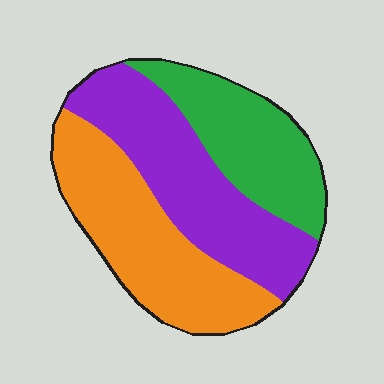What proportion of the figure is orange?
Orange covers about 35% of the figure.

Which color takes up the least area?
Green, at roughly 25%.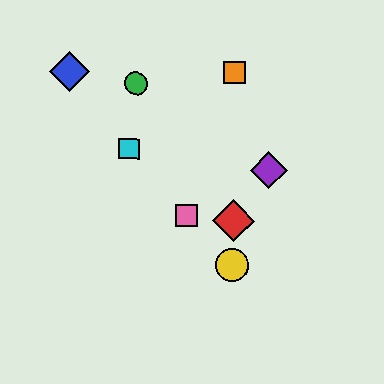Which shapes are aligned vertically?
The red diamond, the yellow circle, the orange square are aligned vertically.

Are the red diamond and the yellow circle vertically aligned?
Yes, both are at x≈233.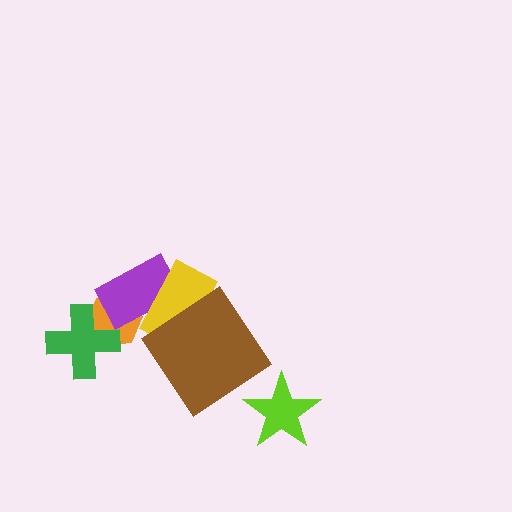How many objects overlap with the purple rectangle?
2 objects overlap with the purple rectangle.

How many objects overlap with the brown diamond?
1 object overlaps with the brown diamond.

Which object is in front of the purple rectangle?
The yellow rectangle is in front of the purple rectangle.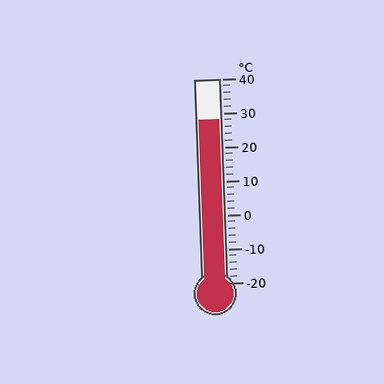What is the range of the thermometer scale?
The thermometer scale ranges from -20°C to 40°C.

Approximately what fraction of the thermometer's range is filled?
The thermometer is filled to approximately 80% of its range.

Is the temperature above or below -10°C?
The temperature is above -10°C.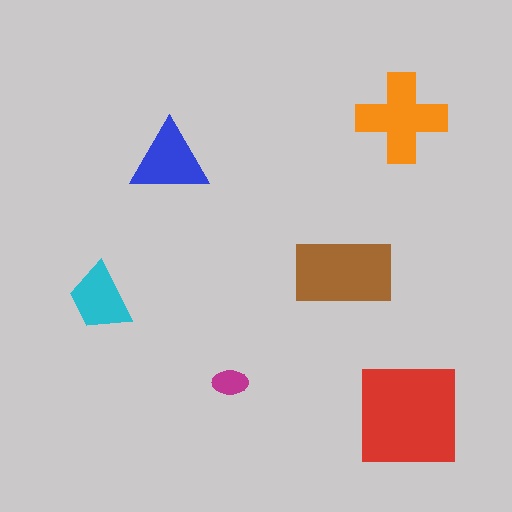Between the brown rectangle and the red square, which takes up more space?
The red square.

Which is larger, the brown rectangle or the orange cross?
The brown rectangle.